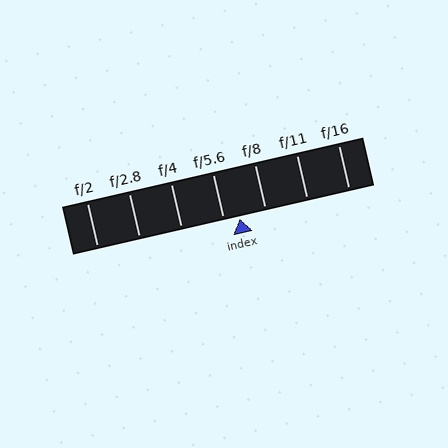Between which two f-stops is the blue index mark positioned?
The index mark is between f/5.6 and f/8.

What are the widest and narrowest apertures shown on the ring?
The widest aperture shown is f/2 and the narrowest is f/16.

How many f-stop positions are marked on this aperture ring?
There are 7 f-stop positions marked.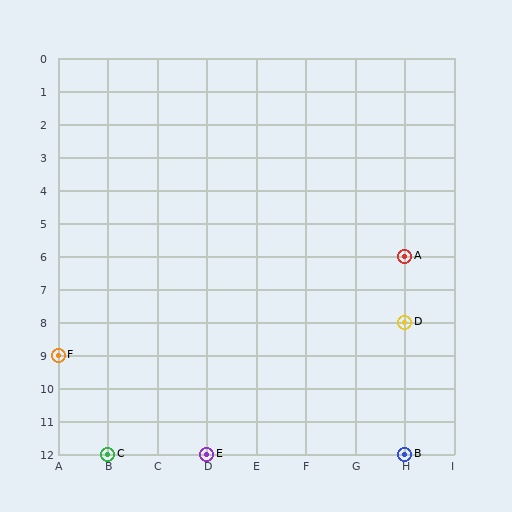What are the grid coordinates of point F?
Point F is at grid coordinates (A, 9).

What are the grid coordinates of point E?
Point E is at grid coordinates (D, 12).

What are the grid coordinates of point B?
Point B is at grid coordinates (H, 12).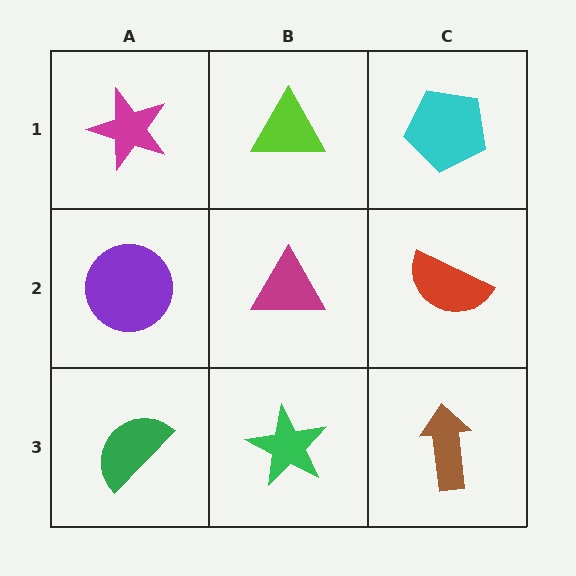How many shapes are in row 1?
3 shapes.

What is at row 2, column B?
A magenta triangle.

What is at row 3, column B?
A green star.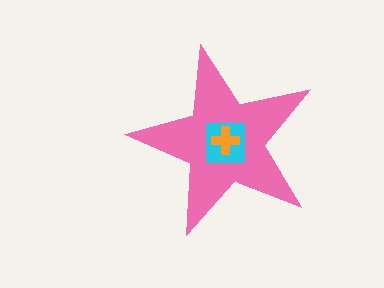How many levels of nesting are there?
3.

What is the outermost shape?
The pink star.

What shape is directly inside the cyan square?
The orange cross.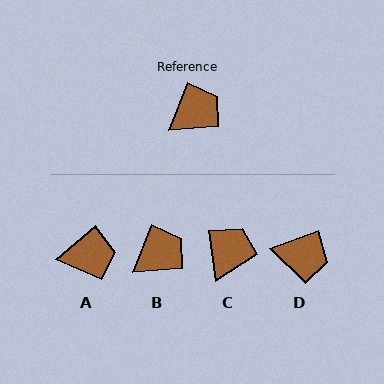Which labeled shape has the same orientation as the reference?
B.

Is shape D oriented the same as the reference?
No, it is off by about 49 degrees.